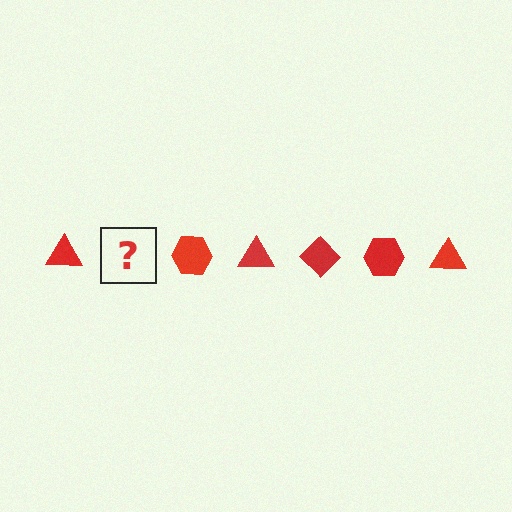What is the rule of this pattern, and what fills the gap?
The rule is that the pattern cycles through triangle, diamond, hexagon shapes in red. The gap should be filled with a red diamond.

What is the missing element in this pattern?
The missing element is a red diamond.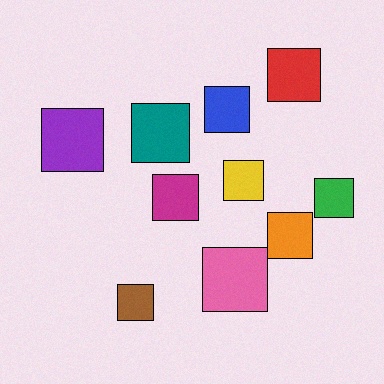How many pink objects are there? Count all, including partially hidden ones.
There is 1 pink object.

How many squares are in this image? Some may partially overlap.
There are 10 squares.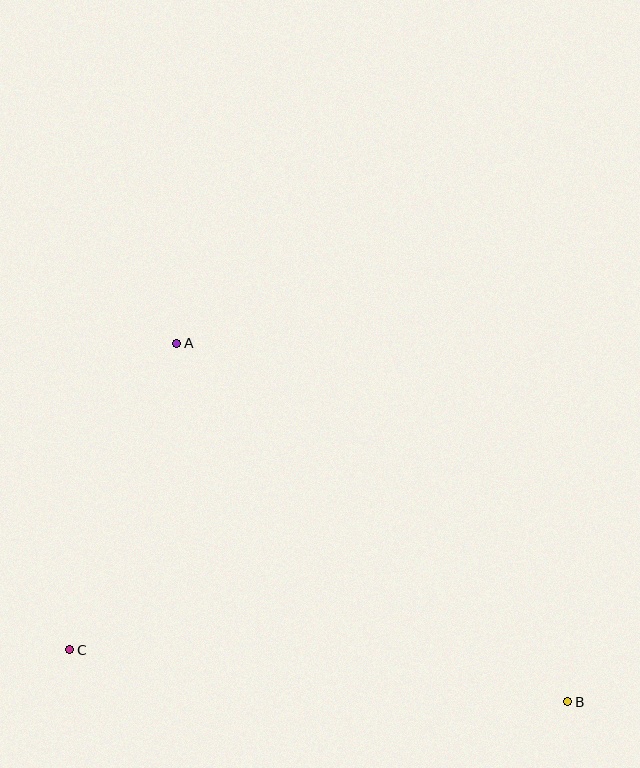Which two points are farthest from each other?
Points A and B are farthest from each other.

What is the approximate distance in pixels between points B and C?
The distance between B and C is approximately 500 pixels.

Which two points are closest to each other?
Points A and C are closest to each other.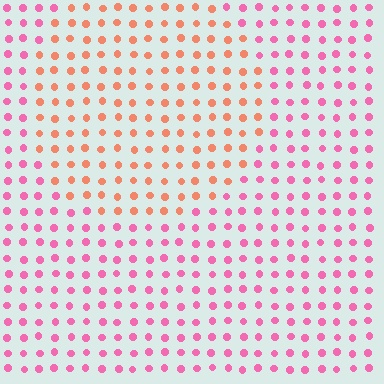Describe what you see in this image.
The image is filled with small pink elements in a uniform arrangement. A circle-shaped region is visible where the elements are tinted to a slightly different hue, forming a subtle color boundary.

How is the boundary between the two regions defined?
The boundary is defined purely by a slight shift in hue (about 44 degrees). Spacing, size, and orientation are identical on both sides.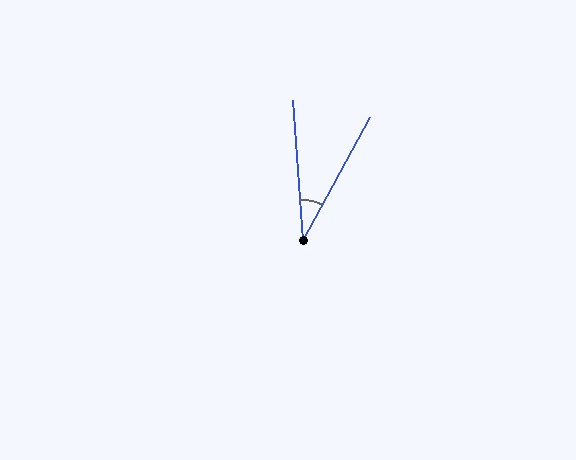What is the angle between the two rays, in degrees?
Approximately 33 degrees.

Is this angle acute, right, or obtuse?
It is acute.